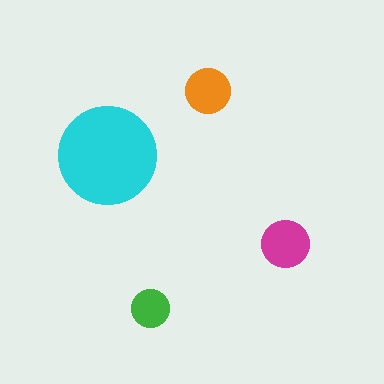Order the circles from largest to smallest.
the cyan one, the magenta one, the orange one, the green one.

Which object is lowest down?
The green circle is bottommost.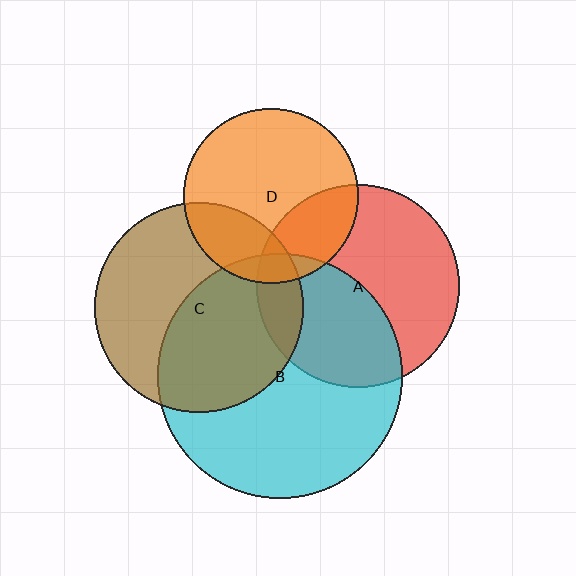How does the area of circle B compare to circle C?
Approximately 1.4 times.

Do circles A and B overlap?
Yes.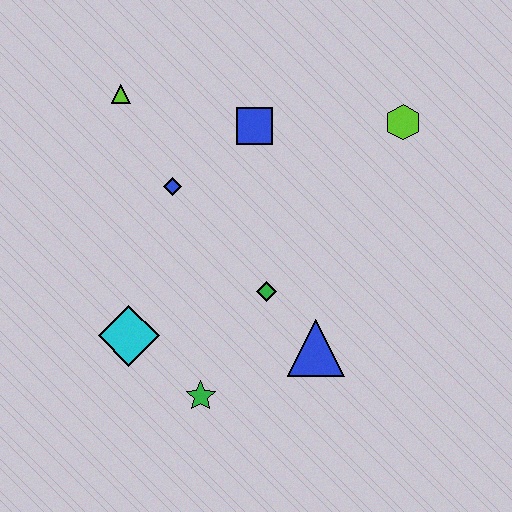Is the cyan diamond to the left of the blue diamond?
Yes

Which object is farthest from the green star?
The lime hexagon is farthest from the green star.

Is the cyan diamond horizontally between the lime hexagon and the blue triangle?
No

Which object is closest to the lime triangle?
The blue diamond is closest to the lime triangle.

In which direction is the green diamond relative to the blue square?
The green diamond is below the blue square.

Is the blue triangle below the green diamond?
Yes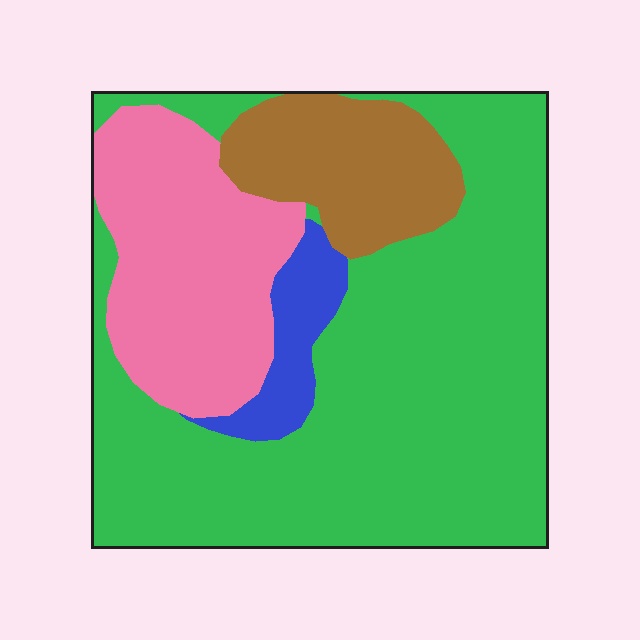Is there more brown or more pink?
Pink.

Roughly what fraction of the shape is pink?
Pink covers 22% of the shape.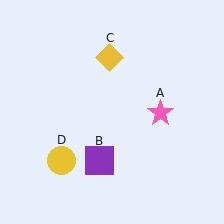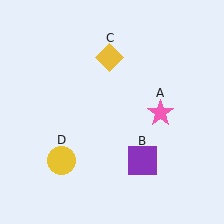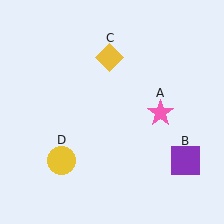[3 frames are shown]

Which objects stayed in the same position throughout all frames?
Pink star (object A) and yellow diamond (object C) and yellow circle (object D) remained stationary.